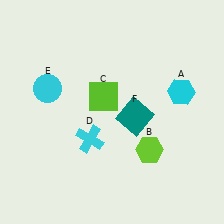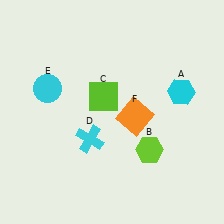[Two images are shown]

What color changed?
The square (F) changed from teal in Image 1 to orange in Image 2.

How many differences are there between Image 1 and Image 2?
There is 1 difference between the two images.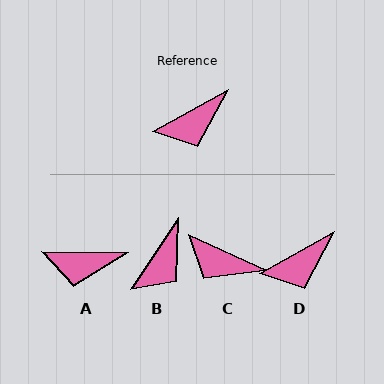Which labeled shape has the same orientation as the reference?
D.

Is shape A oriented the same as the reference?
No, it is off by about 31 degrees.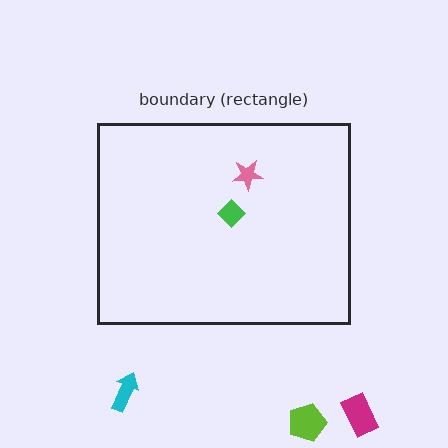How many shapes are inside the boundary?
2 inside, 3 outside.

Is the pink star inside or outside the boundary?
Inside.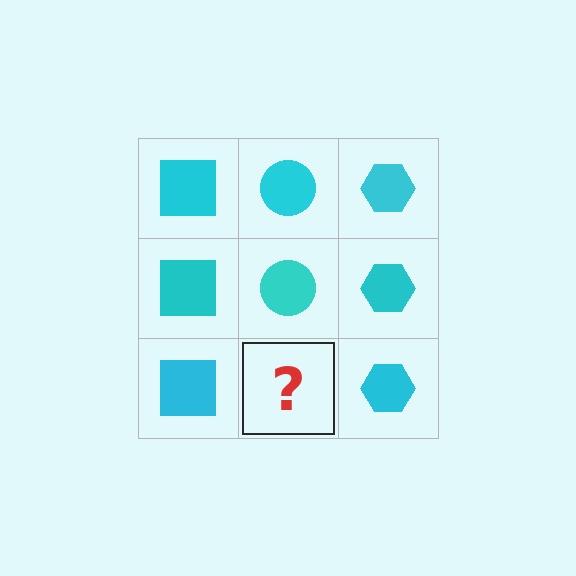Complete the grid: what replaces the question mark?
The question mark should be replaced with a cyan circle.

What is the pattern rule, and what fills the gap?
The rule is that each column has a consistent shape. The gap should be filled with a cyan circle.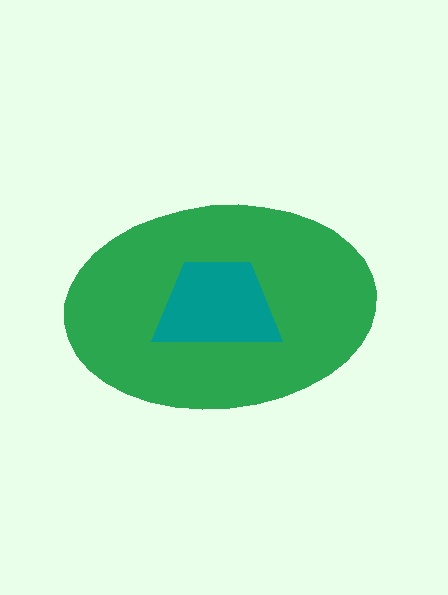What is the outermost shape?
The green ellipse.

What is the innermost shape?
The teal trapezoid.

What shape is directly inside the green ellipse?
The teal trapezoid.